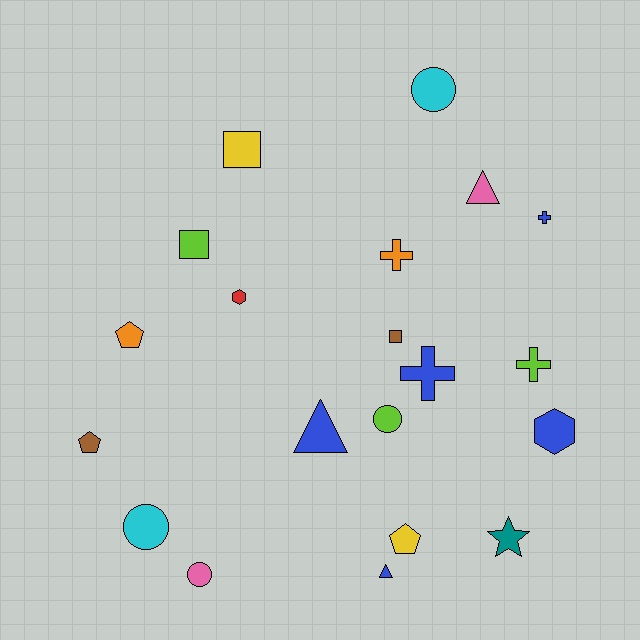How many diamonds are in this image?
There are no diamonds.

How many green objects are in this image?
There are no green objects.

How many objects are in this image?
There are 20 objects.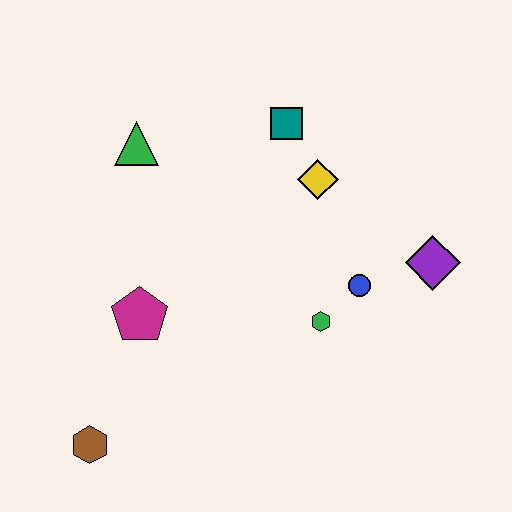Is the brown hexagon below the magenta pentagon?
Yes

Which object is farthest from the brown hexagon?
The purple diamond is farthest from the brown hexagon.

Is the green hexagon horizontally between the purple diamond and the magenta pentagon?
Yes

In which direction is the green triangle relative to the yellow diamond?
The green triangle is to the left of the yellow diamond.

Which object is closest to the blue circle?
The green hexagon is closest to the blue circle.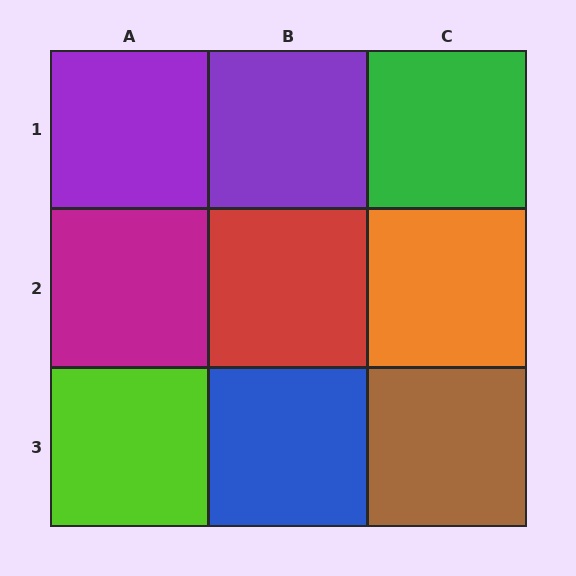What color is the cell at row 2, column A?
Magenta.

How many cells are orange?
1 cell is orange.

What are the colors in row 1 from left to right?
Purple, purple, green.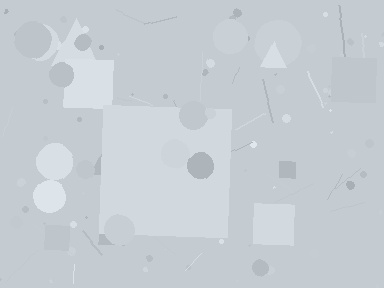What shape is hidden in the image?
A square is hidden in the image.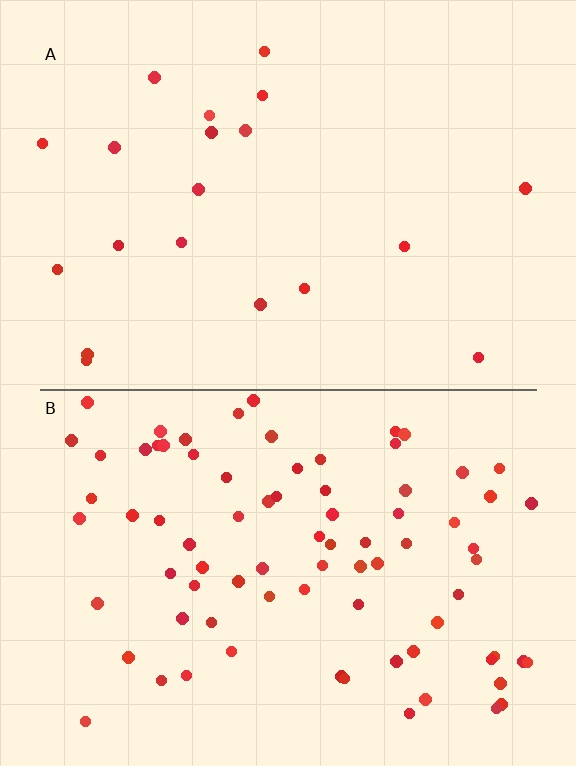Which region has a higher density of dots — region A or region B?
B (the bottom).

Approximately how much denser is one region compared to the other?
Approximately 4.1× — region B over region A.